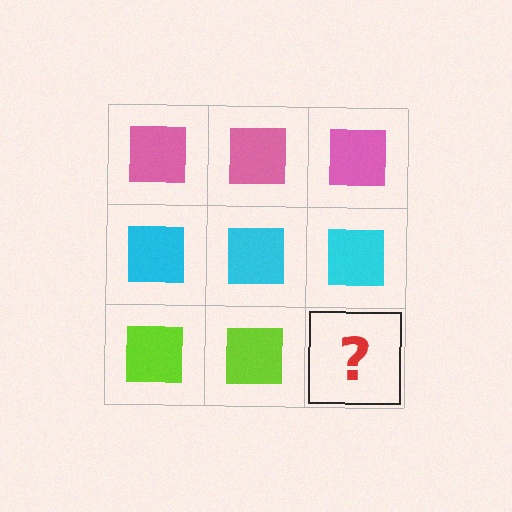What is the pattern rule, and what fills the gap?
The rule is that each row has a consistent color. The gap should be filled with a lime square.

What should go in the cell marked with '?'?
The missing cell should contain a lime square.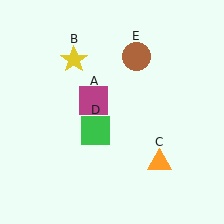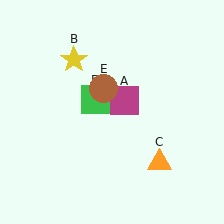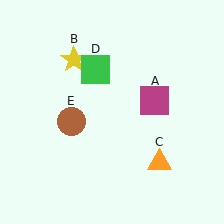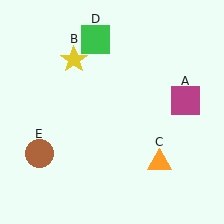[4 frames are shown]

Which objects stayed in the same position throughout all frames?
Yellow star (object B) and orange triangle (object C) remained stationary.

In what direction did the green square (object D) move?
The green square (object D) moved up.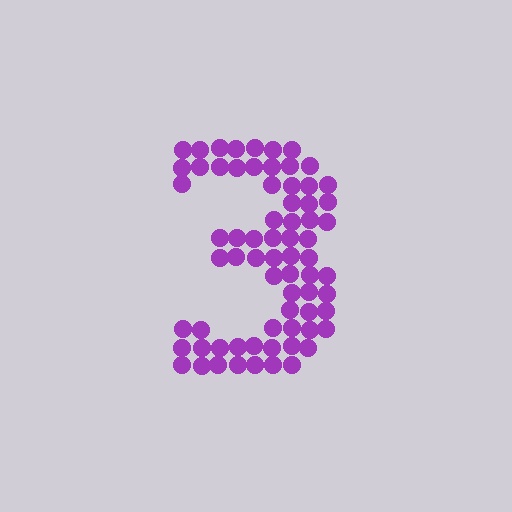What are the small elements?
The small elements are circles.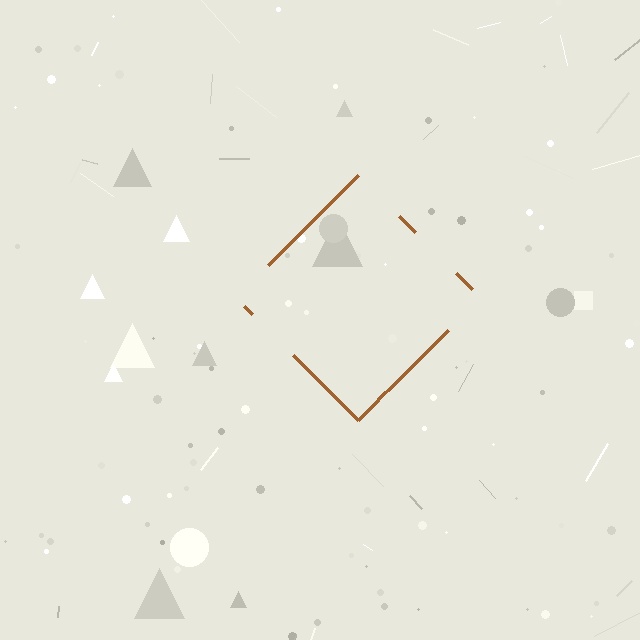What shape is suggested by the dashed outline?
The dashed outline suggests a diamond.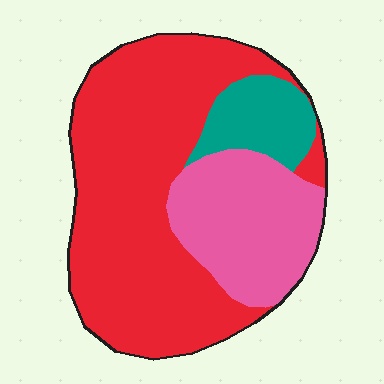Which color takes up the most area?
Red, at roughly 65%.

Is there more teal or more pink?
Pink.